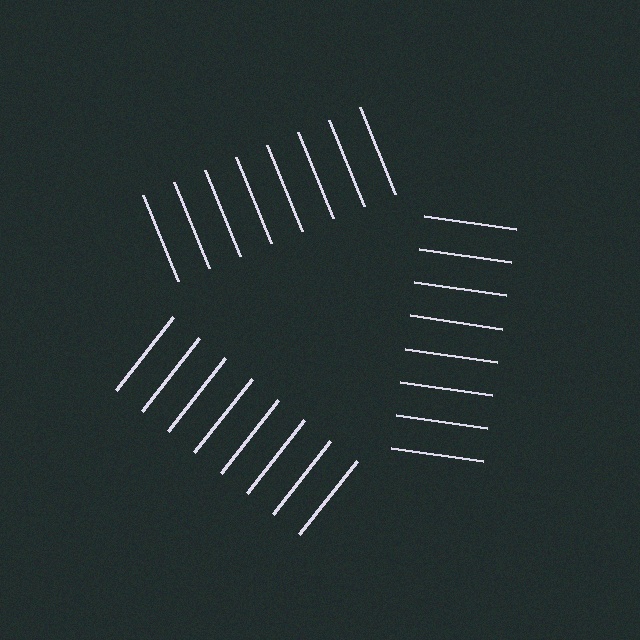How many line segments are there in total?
24 — 8 along each of the 3 edges.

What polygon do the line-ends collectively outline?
An illusory triangle — the line segments terminate on its edges but no continuous stroke is drawn.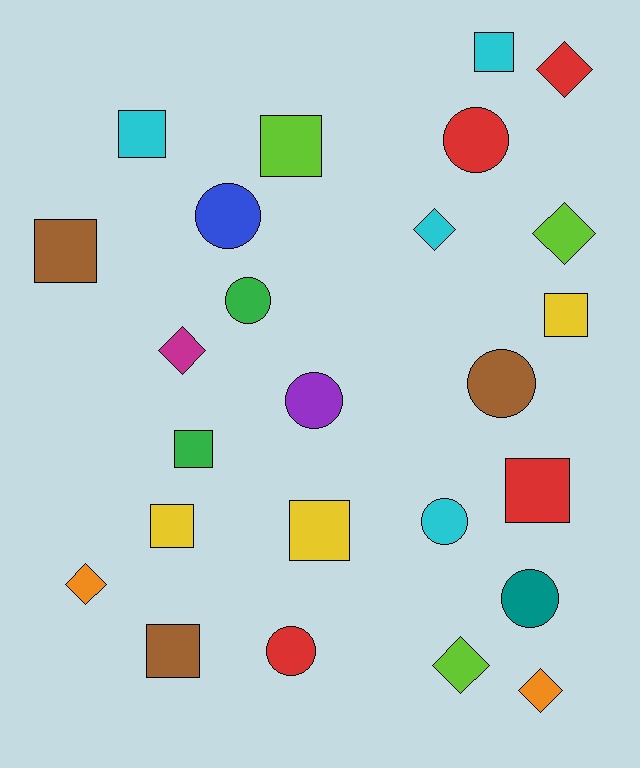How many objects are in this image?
There are 25 objects.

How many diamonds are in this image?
There are 7 diamonds.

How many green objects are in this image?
There are 2 green objects.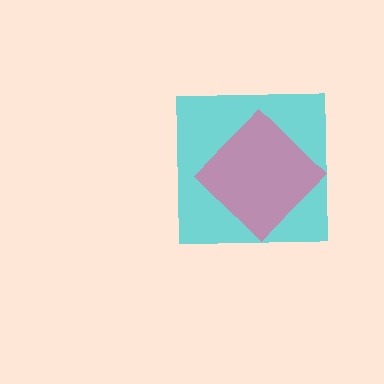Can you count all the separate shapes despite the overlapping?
Yes, there are 2 separate shapes.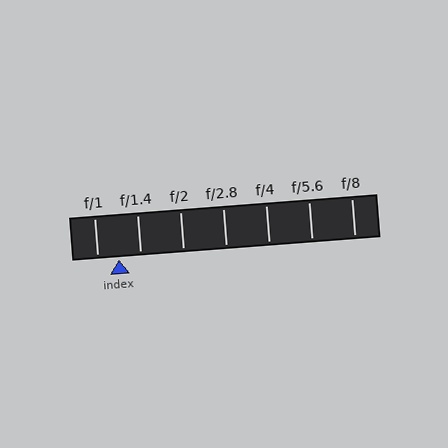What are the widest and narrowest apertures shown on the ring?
The widest aperture shown is f/1 and the narrowest is f/8.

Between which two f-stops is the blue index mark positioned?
The index mark is between f/1 and f/1.4.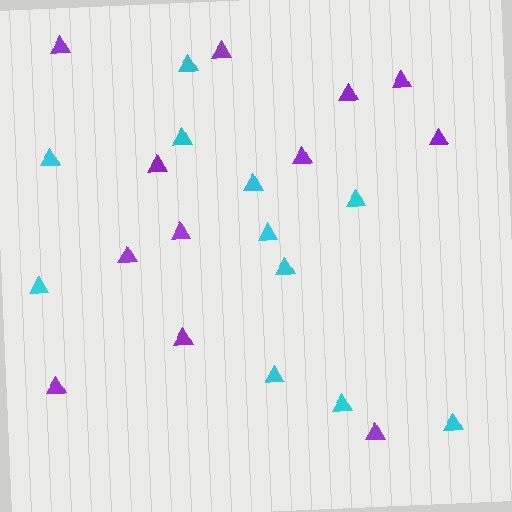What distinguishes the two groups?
There are 2 groups: one group of cyan triangles (11) and one group of purple triangles (12).